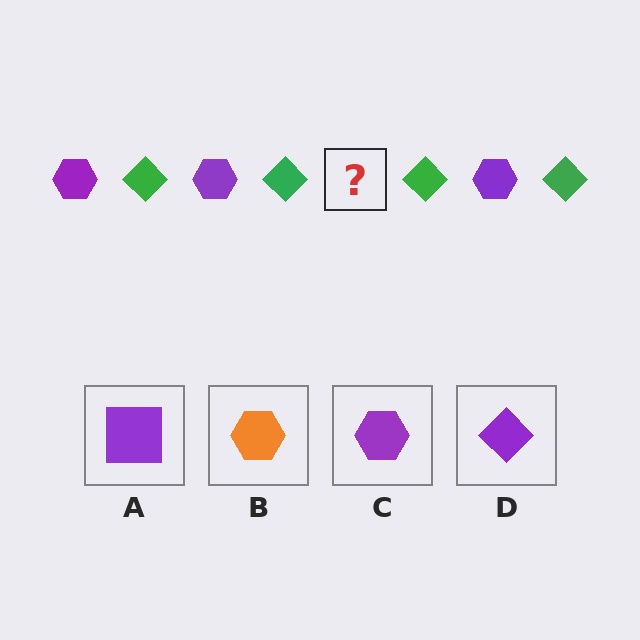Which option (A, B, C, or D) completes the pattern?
C.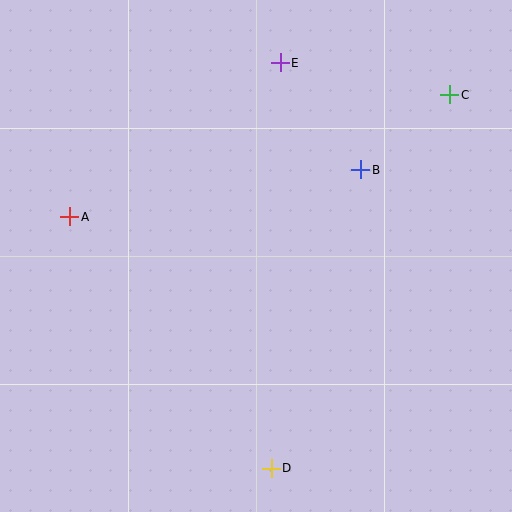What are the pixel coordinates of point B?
Point B is at (361, 170).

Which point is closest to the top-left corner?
Point A is closest to the top-left corner.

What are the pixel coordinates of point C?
Point C is at (450, 95).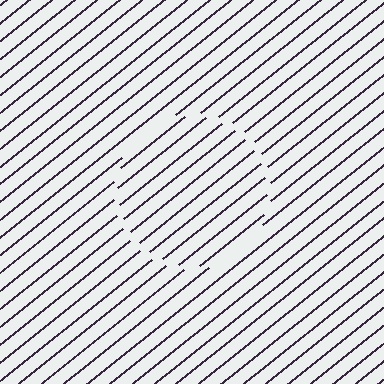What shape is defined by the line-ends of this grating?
An illusory circle. The interior of the shape contains the same grating, shifted by half a period — the contour is defined by the phase discontinuity where line-ends from the inner and outer gratings abut.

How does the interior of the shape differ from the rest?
The interior of the shape contains the same grating, shifted by half a period — the contour is defined by the phase discontinuity where line-ends from the inner and outer gratings abut.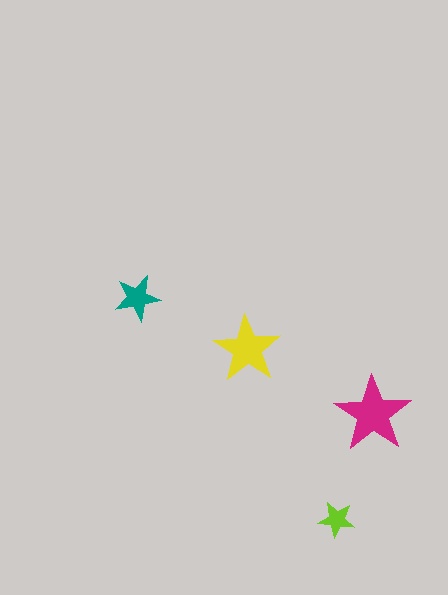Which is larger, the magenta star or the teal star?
The magenta one.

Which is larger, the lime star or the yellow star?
The yellow one.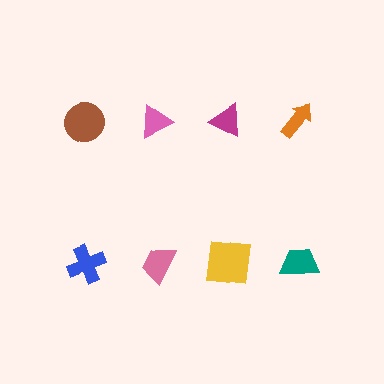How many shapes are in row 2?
4 shapes.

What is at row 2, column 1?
A blue cross.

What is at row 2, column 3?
A yellow square.